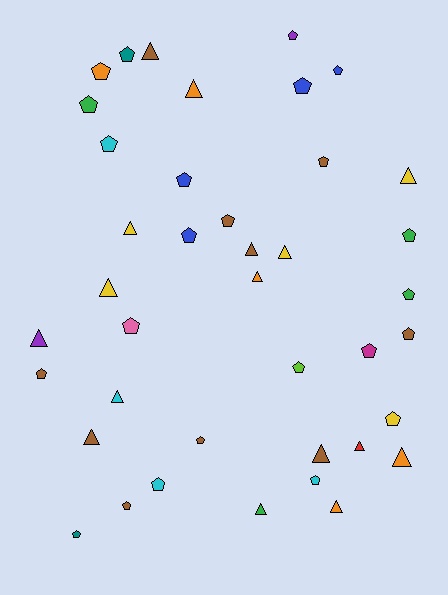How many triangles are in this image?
There are 16 triangles.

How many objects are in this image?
There are 40 objects.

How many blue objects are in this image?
There are 4 blue objects.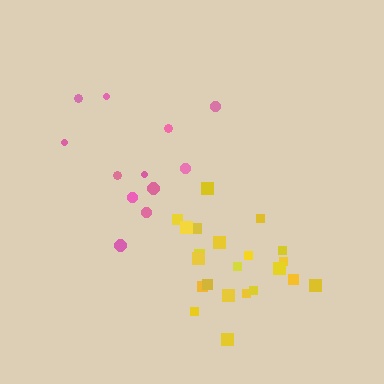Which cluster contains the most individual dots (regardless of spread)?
Yellow (22).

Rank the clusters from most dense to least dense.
yellow, pink.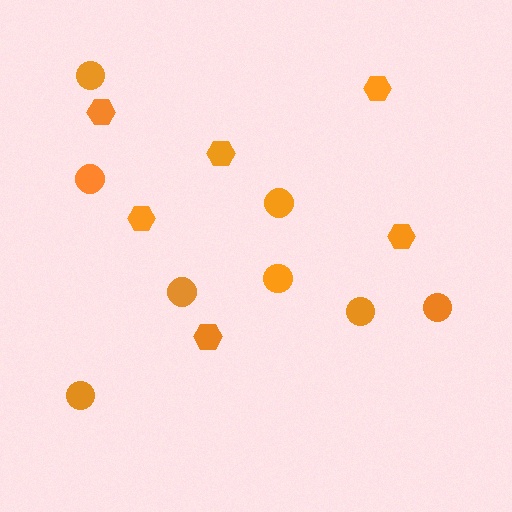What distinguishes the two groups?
There are 2 groups: one group of circles (8) and one group of hexagons (6).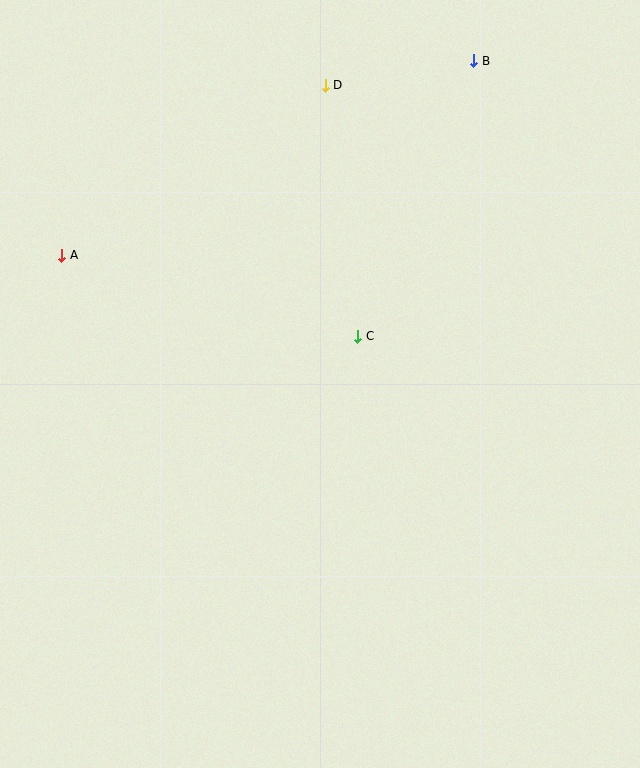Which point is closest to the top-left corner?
Point A is closest to the top-left corner.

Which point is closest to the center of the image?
Point C at (358, 336) is closest to the center.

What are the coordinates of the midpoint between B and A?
The midpoint between B and A is at (268, 158).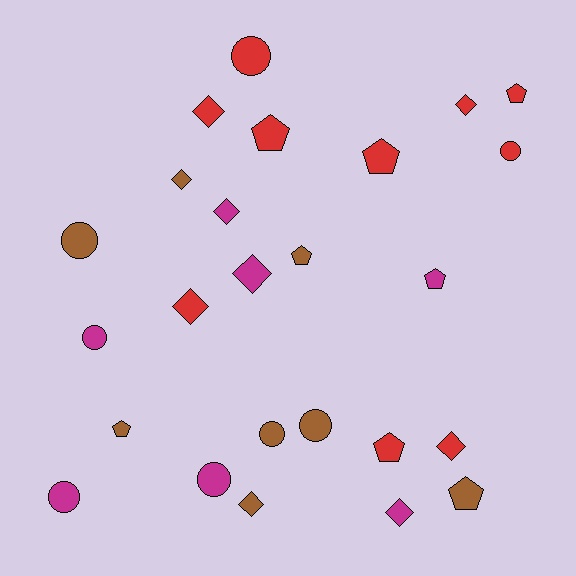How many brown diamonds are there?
There are 2 brown diamonds.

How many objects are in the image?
There are 25 objects.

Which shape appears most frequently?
Diamond, with 9 objects.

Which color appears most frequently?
Red, with 10 objects.